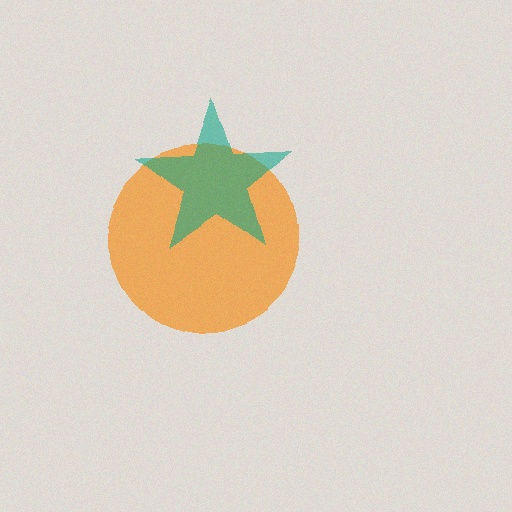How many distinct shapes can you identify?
There are 2 distinct shapes: an orange circle, a teal star.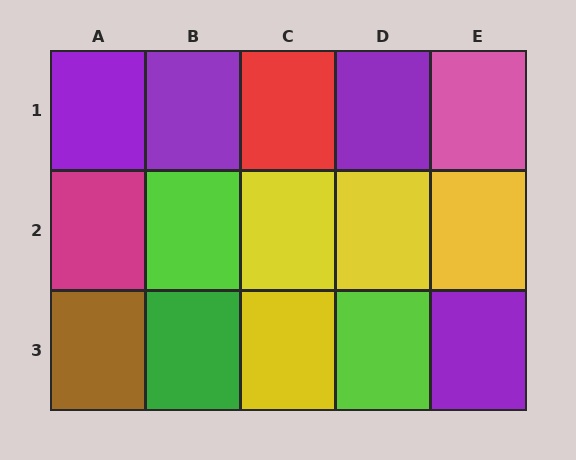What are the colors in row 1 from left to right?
Purple, purple, red, purple, pink.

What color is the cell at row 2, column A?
Magenta.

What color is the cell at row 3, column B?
Green.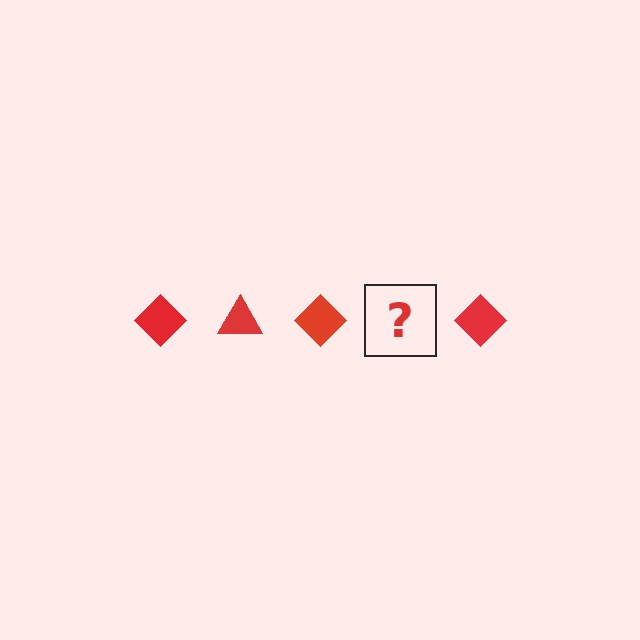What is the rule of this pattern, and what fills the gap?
The rule is that the pattern cycles through diamond, triangle shapes in red. The gap should be filled with a red triangle.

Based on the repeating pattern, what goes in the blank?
The blank should be a red triangle.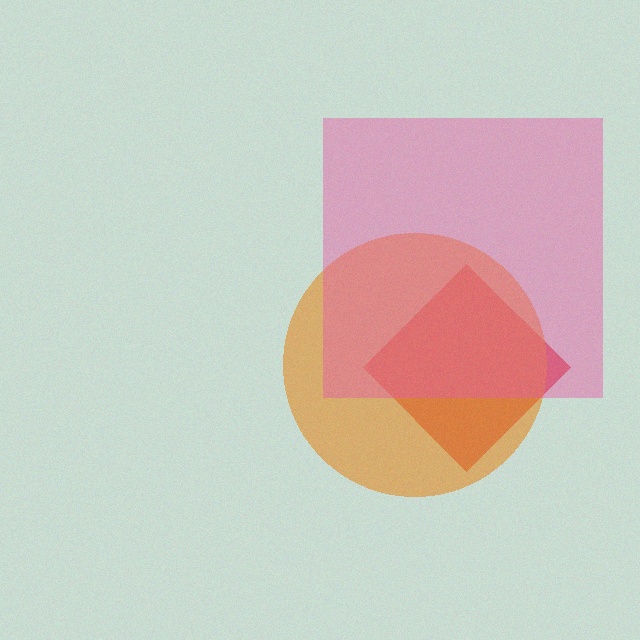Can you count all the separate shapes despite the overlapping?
Yes, there are 3 separate shapes.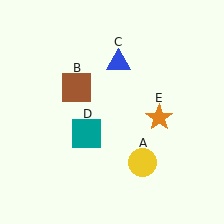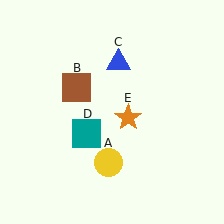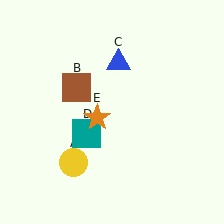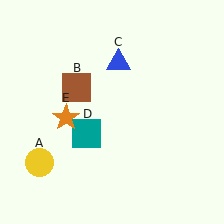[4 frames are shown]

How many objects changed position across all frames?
2 objects changed position: yellow circle (object A), orange star (object E).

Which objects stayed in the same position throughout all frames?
Brown square (object B) and blue triangle (object C) and teal square (object D) remained stationary.